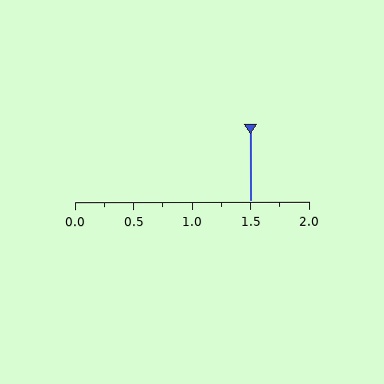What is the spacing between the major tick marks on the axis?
The major ticks are spaced 0.5 apart.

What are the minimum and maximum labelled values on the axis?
The axis runs from 0.0 to 2.0.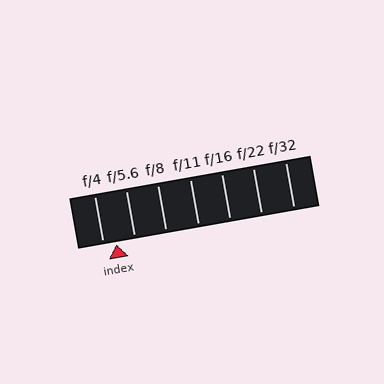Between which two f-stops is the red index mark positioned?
The index mark is between f/4 and f/5.6.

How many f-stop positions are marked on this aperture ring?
There are 7 f-stop positions marked.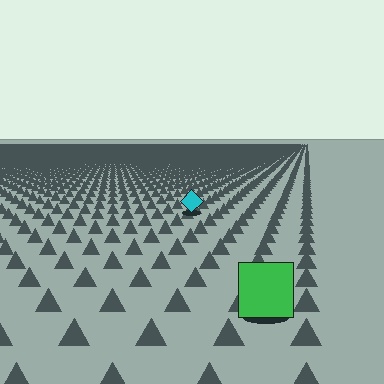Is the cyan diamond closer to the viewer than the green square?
No. The green square is closer — you can tell from the texture gradient: the ground texture is coarser near it.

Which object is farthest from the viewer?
The cyan diamond is farthest from the viewer. It appears smaller and the ground texture around it is denser.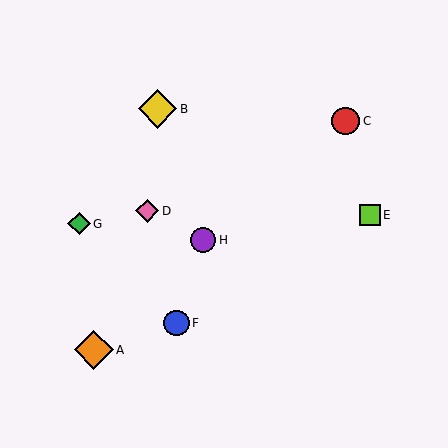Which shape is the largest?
The yellow diamond (labeled B) is the largest.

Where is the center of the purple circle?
The center of the purple circle is at (203, 240).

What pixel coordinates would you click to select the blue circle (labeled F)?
Click at (176, 323) to select the blue circle F.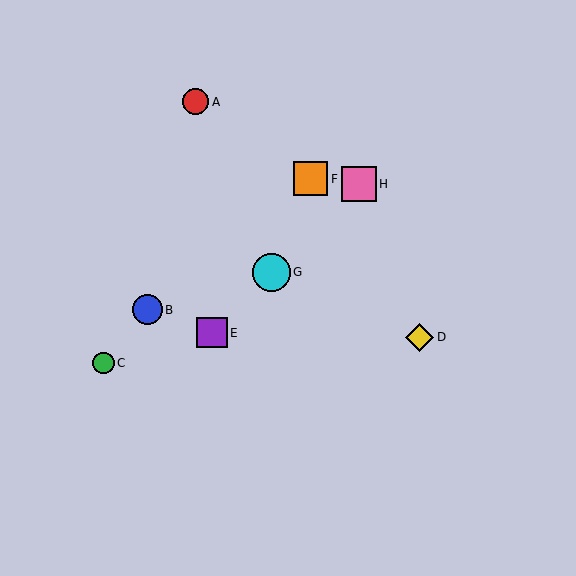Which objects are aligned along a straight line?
Objects E, G, H are aligned along a straight line.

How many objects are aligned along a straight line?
3 objects (E, G, H) are aligned along a straight line.